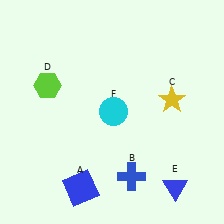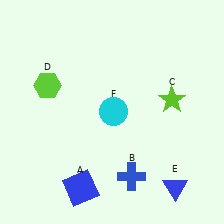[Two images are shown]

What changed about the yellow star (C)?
In Image 1, C is yellow. In Image 2, it changed to lime.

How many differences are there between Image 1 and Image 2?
There is 1 difference between the two images.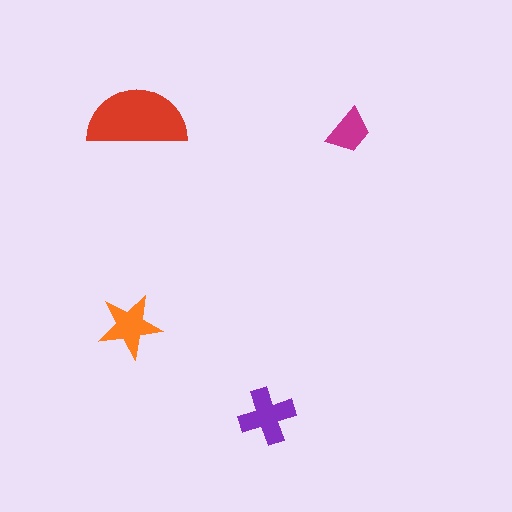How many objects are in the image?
There are 4 objects in the image.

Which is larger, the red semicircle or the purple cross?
The red semicircle.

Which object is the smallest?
The magenta trapezoid.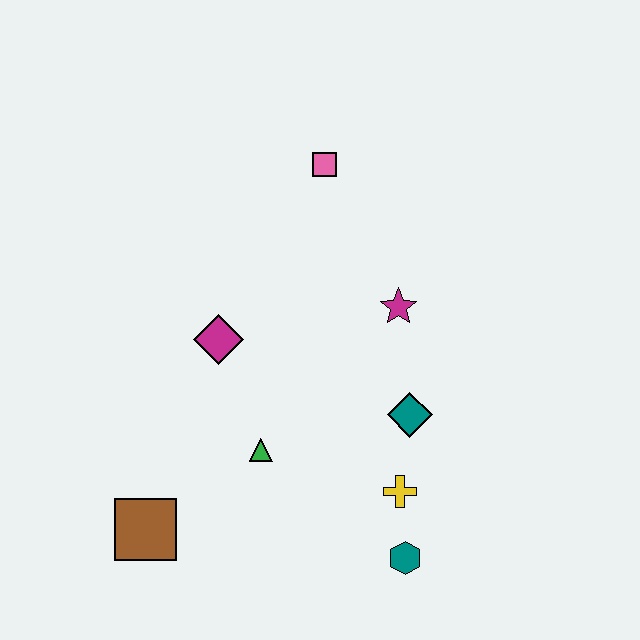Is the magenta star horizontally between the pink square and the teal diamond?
Yes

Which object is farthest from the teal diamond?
The brown square is farthest from the teal diamond.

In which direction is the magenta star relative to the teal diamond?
The magenta star is above the teal diamond.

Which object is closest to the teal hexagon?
The yellow cross is closest to the teal hexagon.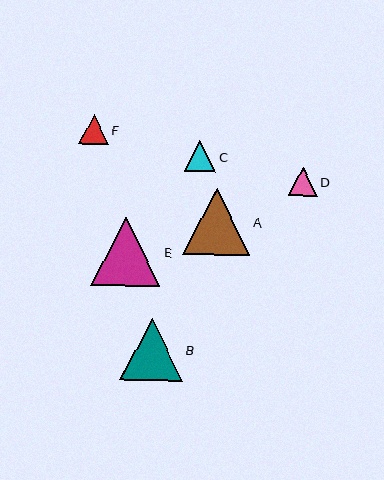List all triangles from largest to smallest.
From largest to smallest: E, A, B, C, F, D.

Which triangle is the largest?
Triangle E is the largest with a size of approximately 69 pixels.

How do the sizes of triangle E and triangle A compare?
Triangle E and triangle A are approximately the same size.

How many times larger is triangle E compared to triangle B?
Triangle E is approximately 1.1 times the size of triangle B.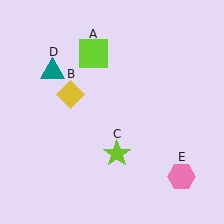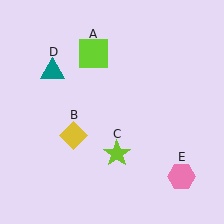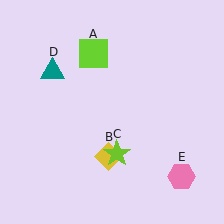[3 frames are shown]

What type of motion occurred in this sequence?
The yellow diamond (object B) rotated counterclockwise around the center of the scene.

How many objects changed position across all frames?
1 object changed position: yellow diamond (object B).